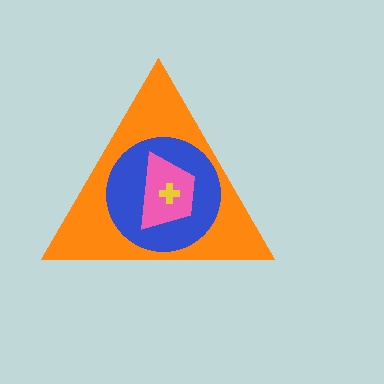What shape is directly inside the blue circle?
The pink trapezoid.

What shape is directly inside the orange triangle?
The blue circle.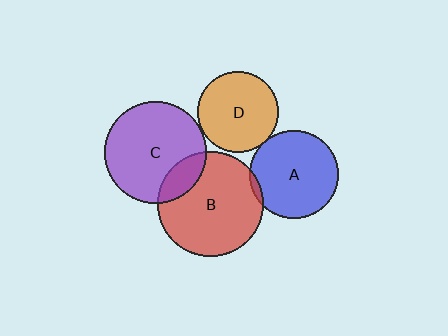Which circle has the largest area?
Circle B (red).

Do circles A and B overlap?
Yes.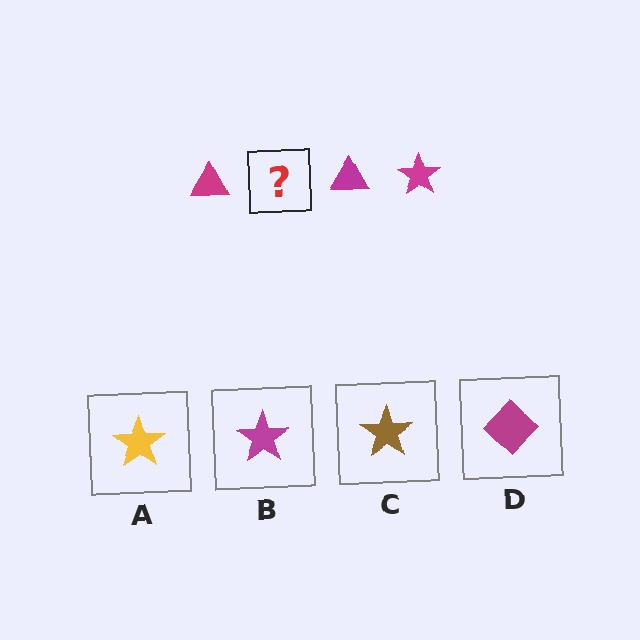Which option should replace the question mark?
Option B.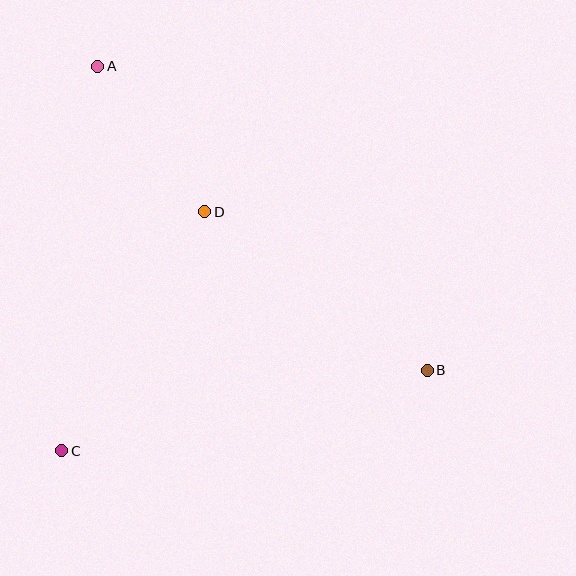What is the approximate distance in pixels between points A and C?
The distance between A and C is approximately 387 pixels.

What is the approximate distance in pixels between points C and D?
The distance between C and D is approximately 279 pixels.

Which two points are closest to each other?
Points A and D are closest to each other.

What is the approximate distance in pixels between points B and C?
The distance between B and C is approximately 374 pixels.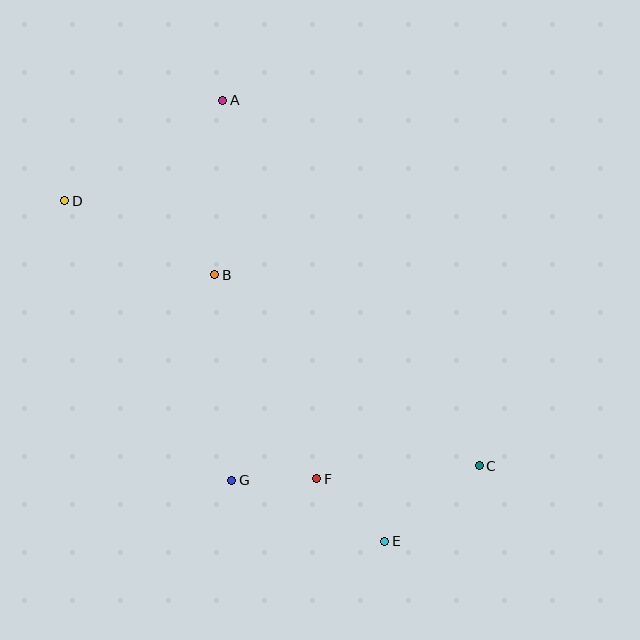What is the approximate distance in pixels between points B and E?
The distance between B and E is approximately 316 pixels.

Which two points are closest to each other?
Points F and G are closest to each other.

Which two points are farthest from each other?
Points C and D are farthest from each other.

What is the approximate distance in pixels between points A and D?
The distance between A and D is approximately 187 pixels.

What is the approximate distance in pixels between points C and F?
The distance between C and F is approximately 163 pixels.